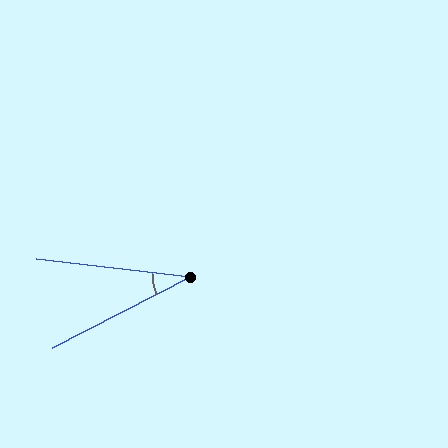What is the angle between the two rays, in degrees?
Approximately 34 degrees.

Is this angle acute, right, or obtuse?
It is acute.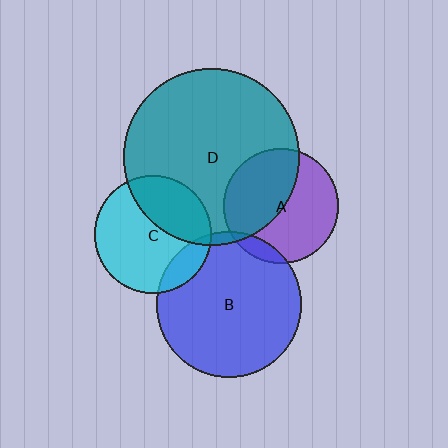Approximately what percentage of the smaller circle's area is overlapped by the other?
Approximately 5%.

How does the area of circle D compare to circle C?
Approximately 2.3 times.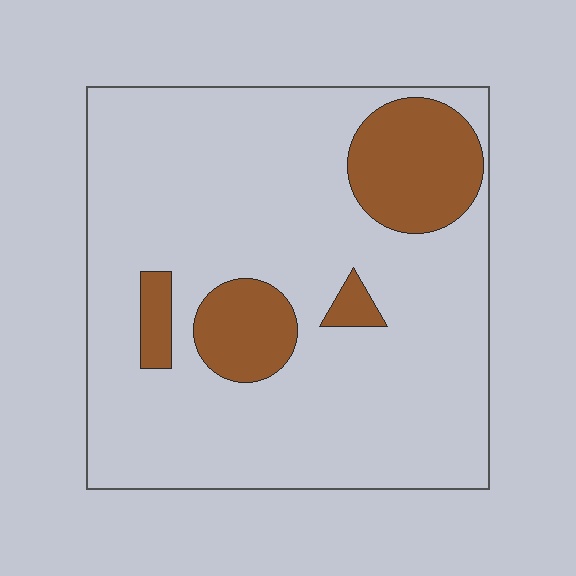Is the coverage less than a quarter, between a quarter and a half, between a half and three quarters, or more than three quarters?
Less than a quarter.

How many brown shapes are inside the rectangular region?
4.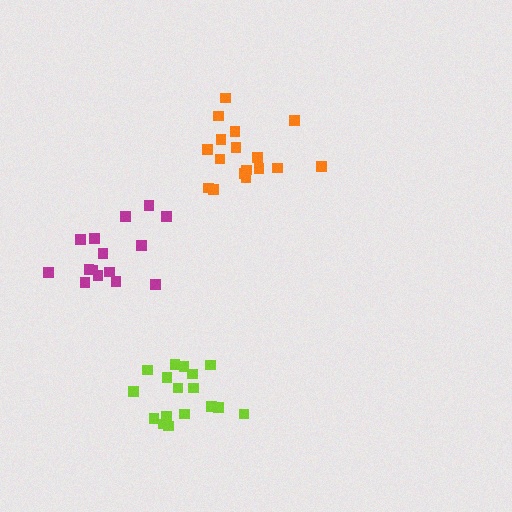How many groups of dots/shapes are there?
There are 3 groups.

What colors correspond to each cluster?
The clusters are colored: orange, lime, magenta.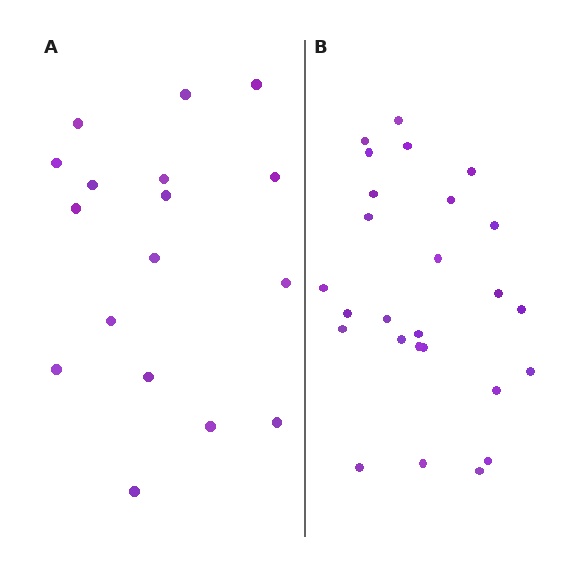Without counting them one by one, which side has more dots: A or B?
Region B (the right region) has more dots.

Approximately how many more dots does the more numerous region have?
Region B has roughly 8 or so more dots than region A.